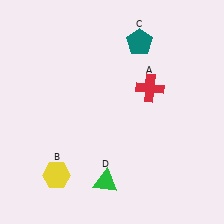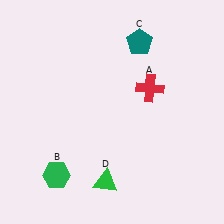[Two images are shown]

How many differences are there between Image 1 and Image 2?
There is 1 difference between the two images.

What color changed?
The hexagon (B) changed from yellow in Image 1 to green in Image 2.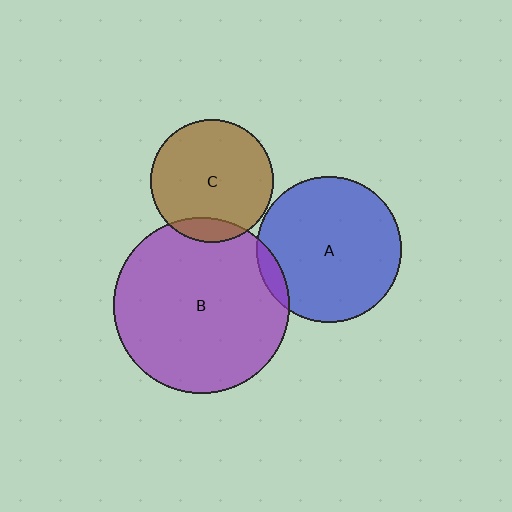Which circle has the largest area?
Circle B (purple).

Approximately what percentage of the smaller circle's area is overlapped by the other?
Approximately 5%.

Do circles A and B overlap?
Yes.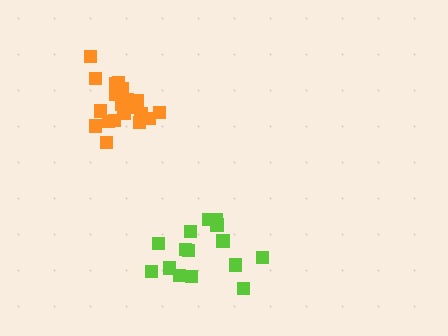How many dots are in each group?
Group 1: 15 dots, Group 2: 21 dots (36 total).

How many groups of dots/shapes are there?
There are 2 groups.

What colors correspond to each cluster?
The clusters are colored: lime, orange.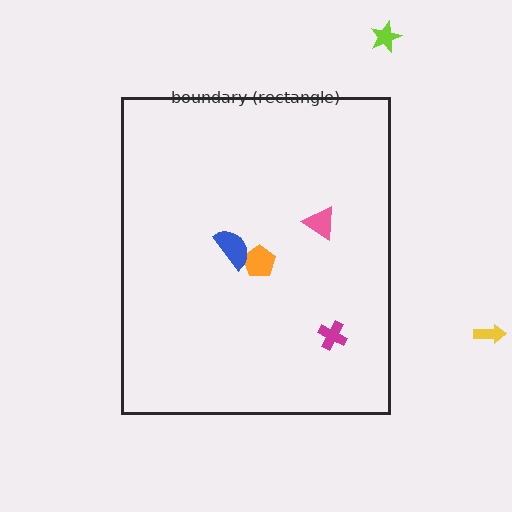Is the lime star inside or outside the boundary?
Outside.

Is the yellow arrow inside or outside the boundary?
Outside.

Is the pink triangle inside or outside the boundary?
Inside.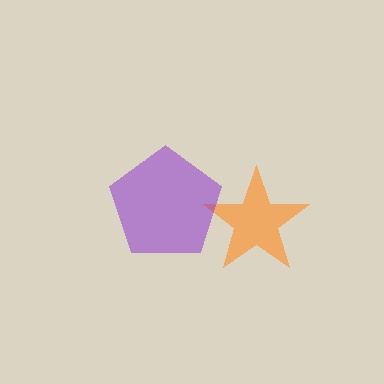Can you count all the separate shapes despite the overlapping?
Yes, there are 2 separate shapes.